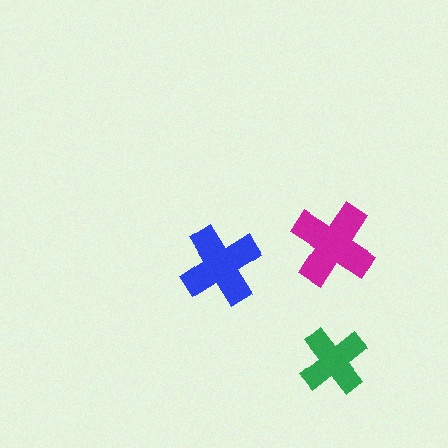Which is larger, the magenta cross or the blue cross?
The magenta one.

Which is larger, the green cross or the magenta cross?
The magenta one.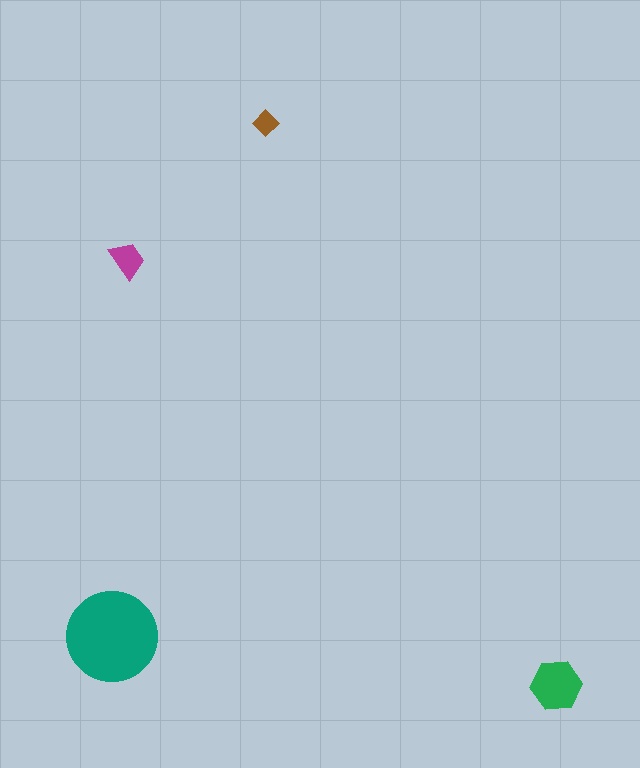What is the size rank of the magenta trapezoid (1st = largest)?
3rd.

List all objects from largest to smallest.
The teal circle, the green hexagon, the magenta trapezoid, the brown diamond.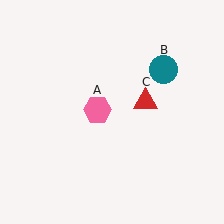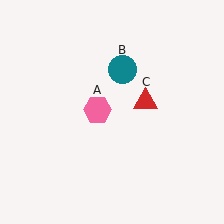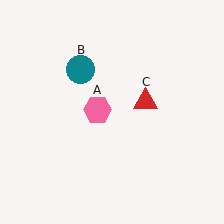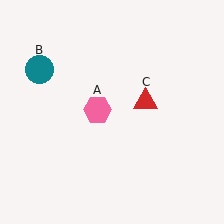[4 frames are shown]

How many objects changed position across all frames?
1 object changed position: teal circle (object B).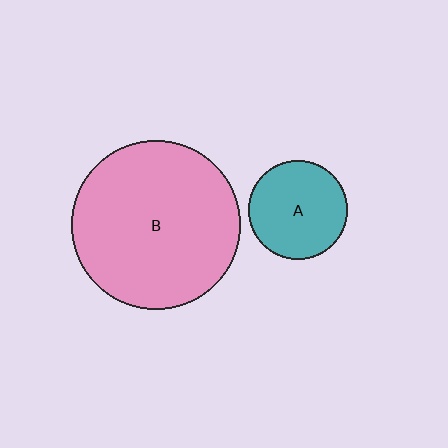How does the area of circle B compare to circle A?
Approximately 2.9 times.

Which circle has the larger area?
Circle B (pink).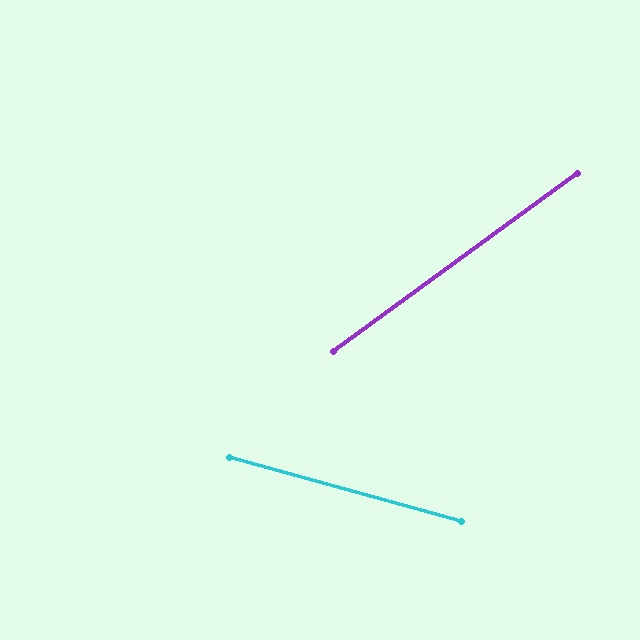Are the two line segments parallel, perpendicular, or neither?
Neither parallel nor perpendicular — they differ by about 52°.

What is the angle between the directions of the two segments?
Approximately 52 degrees.